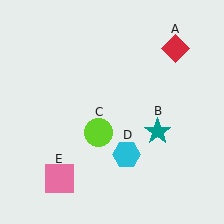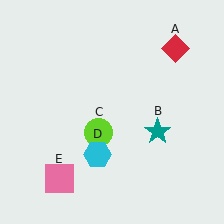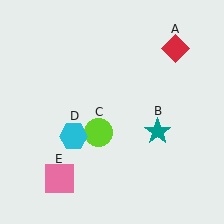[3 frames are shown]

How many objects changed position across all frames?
1 object changed position: cyan hexagon (object D).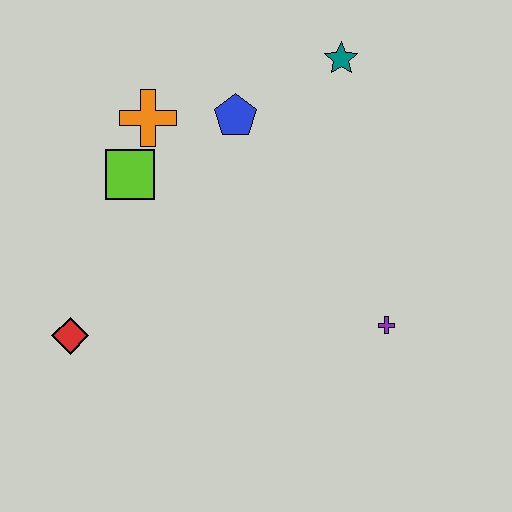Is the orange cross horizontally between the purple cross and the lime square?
Yes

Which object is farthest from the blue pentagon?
The red diamond is farthest from the blue pentagon.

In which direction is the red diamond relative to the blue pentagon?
The red diamond is below the blue pentagon.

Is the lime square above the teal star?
No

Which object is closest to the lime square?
The orange cross is closest to the lime square.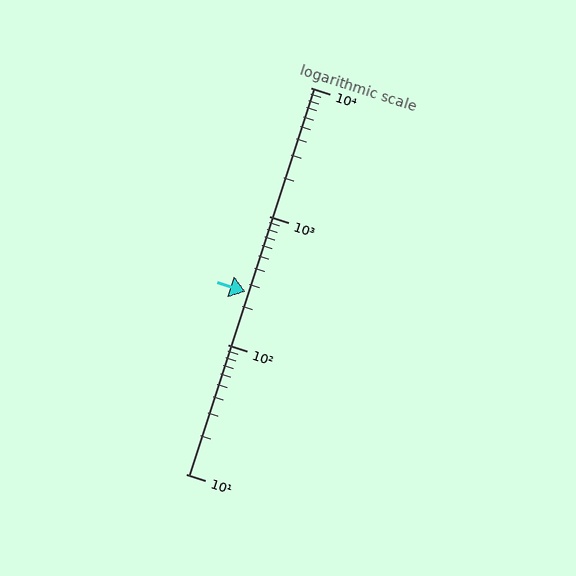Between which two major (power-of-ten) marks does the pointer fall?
The pointer is between 100 and 1000.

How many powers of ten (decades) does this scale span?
The scale spans 3 decades, from 10 to 10000.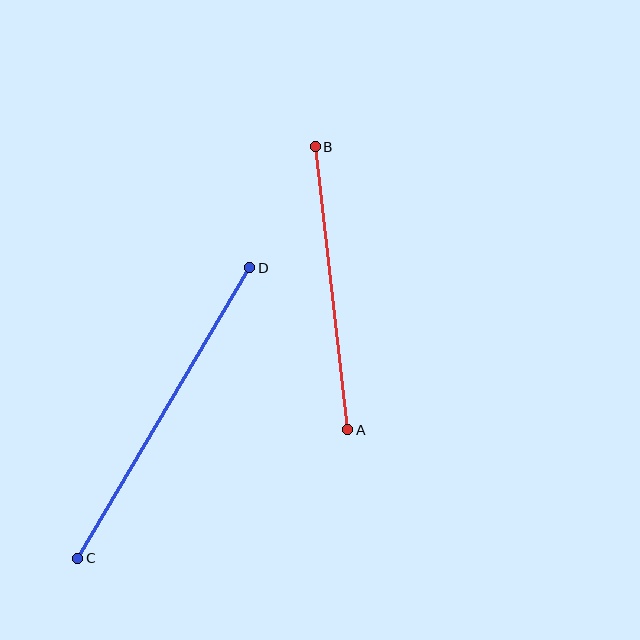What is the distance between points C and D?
The distance is approximately 337 pixels.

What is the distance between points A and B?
The distance is approximately 285 pixels.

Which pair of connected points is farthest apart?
Points C and D are farthest apart.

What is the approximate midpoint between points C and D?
The midpoint is at approximately (164, 413) pixels.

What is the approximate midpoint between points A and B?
The midpoint is at approximately (331, 288) pixels.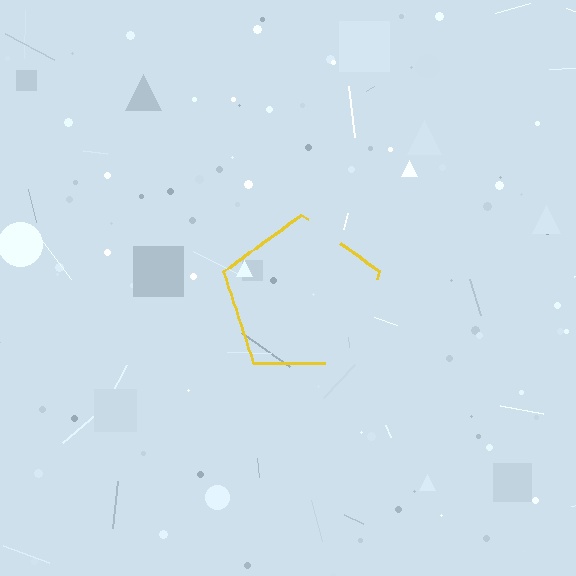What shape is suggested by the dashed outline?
The dashed outline suggests a pentagon.